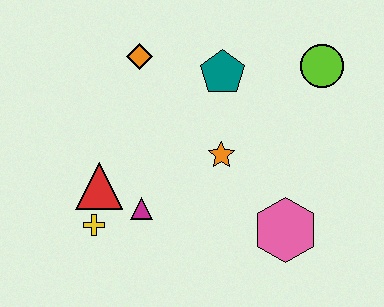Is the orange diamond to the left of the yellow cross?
No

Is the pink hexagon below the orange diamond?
Yes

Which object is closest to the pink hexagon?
The orange star is closest to the pink hexagon.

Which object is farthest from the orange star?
The yellow cross is farthest from the orange star.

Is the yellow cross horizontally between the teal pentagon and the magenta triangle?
No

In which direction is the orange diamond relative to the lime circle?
The orange diamond is to the left of the lime circle.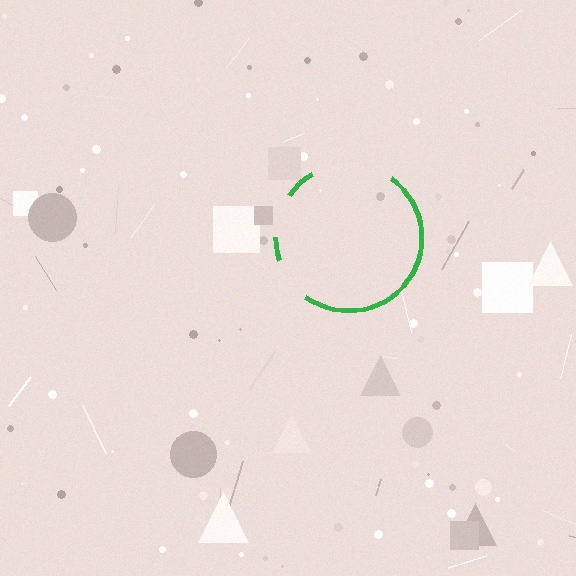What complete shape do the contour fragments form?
The contour fragments form a circle.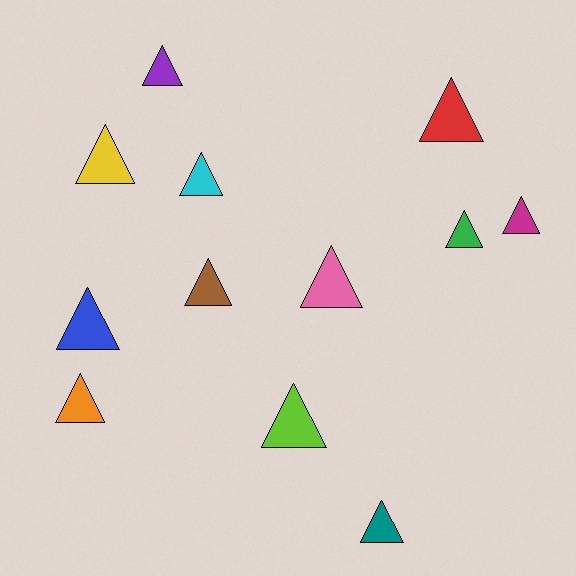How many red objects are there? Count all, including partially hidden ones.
There is 1 red object.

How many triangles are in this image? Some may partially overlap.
There are 12 triangles.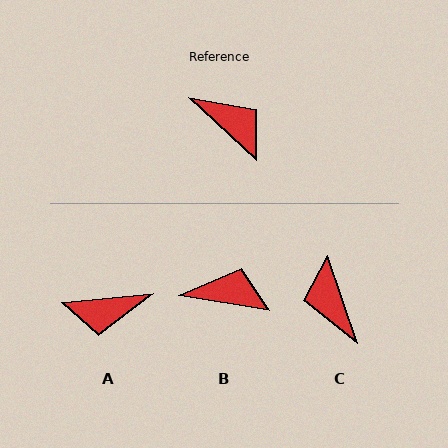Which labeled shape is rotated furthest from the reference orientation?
C, about 152 degrees away.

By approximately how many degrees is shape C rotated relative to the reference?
Approximately 152 degrees counter-clockwise.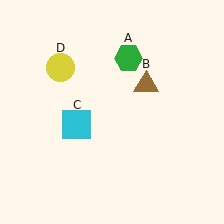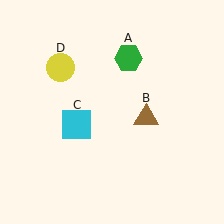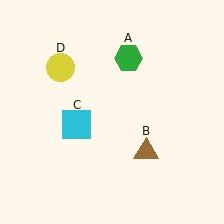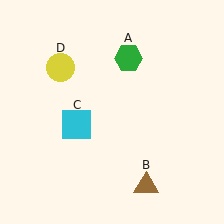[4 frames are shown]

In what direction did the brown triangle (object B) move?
The brown triangle (object B) moved down.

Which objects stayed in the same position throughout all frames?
Green hexagon (object A) and cyan square (object C) and yellow circle (object D) remained stationary.